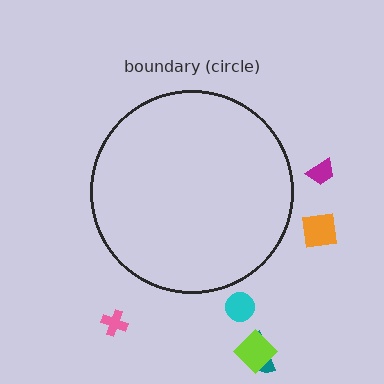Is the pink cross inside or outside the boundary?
Outside.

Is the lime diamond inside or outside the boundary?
Outside.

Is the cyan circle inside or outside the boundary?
Outside.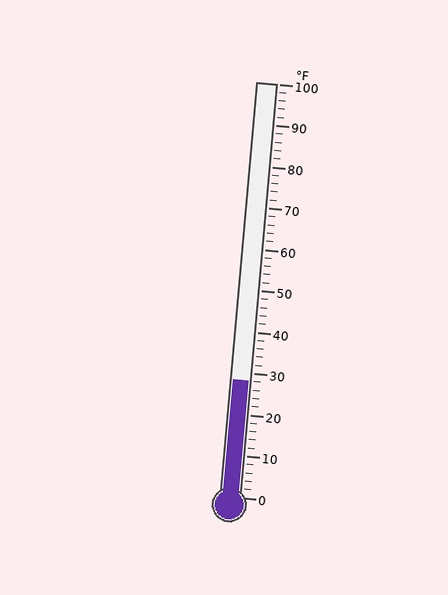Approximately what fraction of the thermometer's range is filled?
The thermometer is filled to approximately 30% of its range.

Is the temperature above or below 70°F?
The temperature is below 70°F.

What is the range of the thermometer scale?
The thermometer scale ranges from 0°F to 100°F.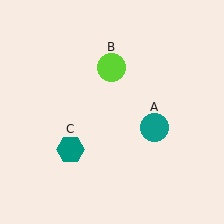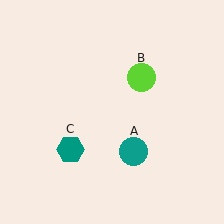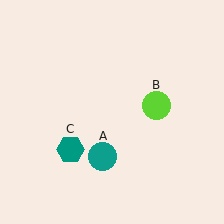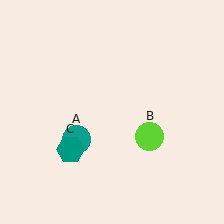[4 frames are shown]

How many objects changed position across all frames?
2 objects changed position: teal circle (object A), lime circle (object B).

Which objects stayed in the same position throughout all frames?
Teal hexagon (object C) remained stationary.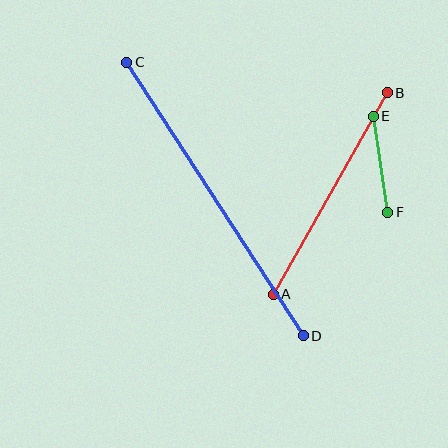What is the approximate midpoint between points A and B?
The midpoint is at approximately (330, 193) pixels.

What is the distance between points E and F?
The distance is approximately 97 pixels.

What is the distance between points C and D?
The distance is approximately 325 pixels.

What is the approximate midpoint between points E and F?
The midpoint is at approximately (381, 164) pixels.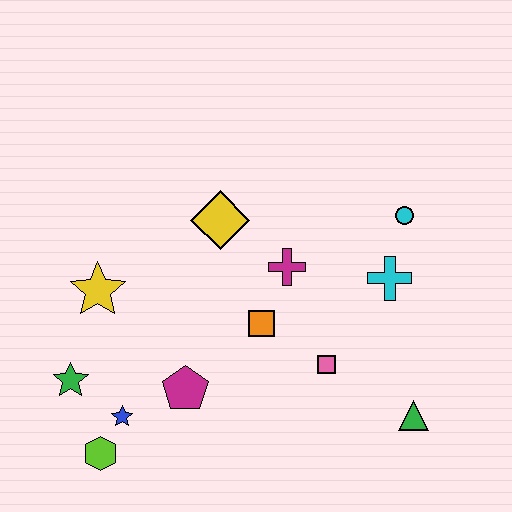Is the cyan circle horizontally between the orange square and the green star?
No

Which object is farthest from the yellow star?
The green triangle is farthest from the yellow star.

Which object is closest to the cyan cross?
The cyan circle is closest to the cyan cross.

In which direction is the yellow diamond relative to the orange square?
The yellow diamond is above the orange square.